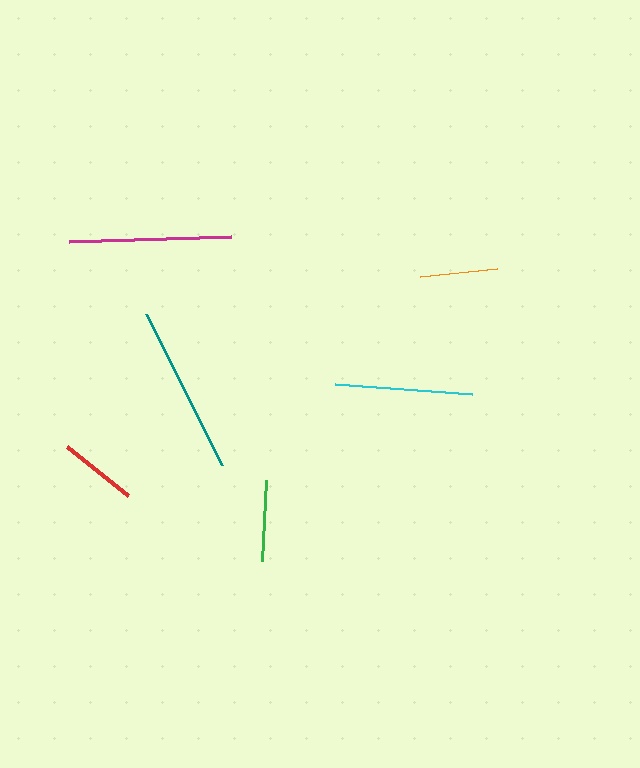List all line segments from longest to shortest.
From longest to shortest: teal, magenta, cyan, green, red, orange.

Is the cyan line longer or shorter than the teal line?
The teal line is longer than the cyan line.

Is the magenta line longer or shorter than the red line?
The magenta line is longer than the red line.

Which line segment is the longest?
The teal line is the longest at approximately 169 pixels.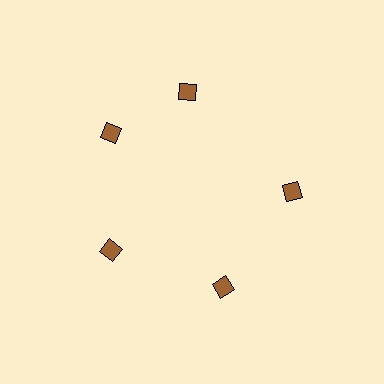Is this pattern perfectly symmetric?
No. The 5 brown diamonds are arranged in a ring, but one element near the 1 o'clock position is rotated out of alignment along the ring, breaking the 5-fold rotational symmetry.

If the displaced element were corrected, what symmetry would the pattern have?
It would have 5-fold rotational symmetry — the pattern would map onto itself every 72 degrees.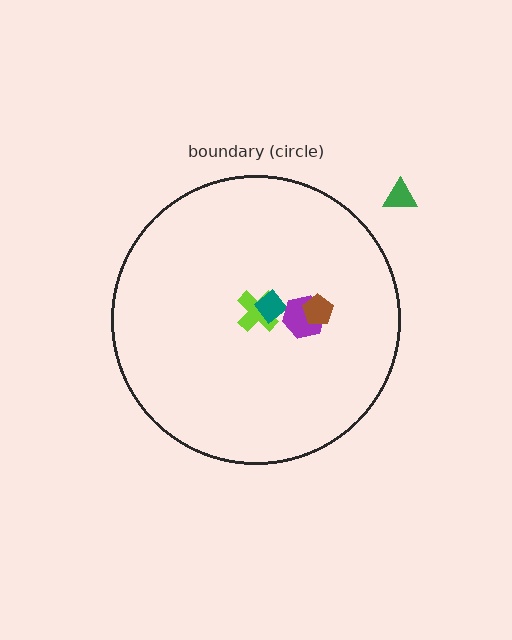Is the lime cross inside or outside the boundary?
Inside.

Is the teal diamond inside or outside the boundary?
Inside.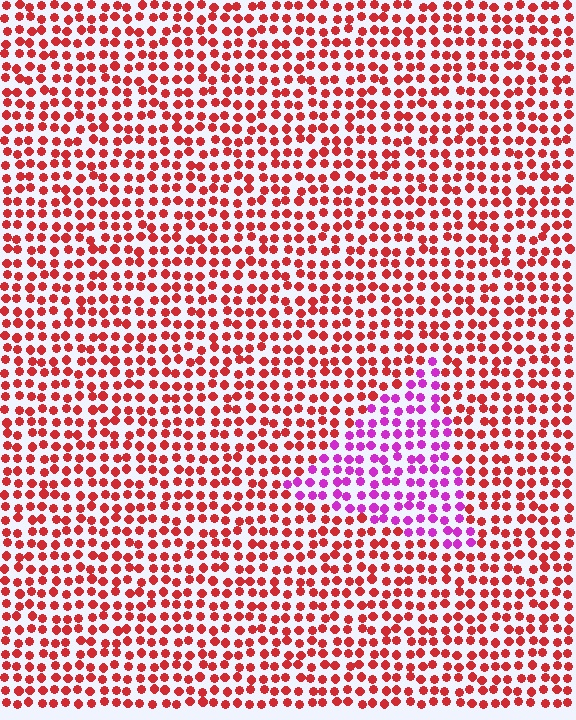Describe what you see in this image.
The image is filled with small red elements in a uniform arrangement. A triangle-shaped region is visible where the elements are tinted to a slightly different hue, forming a subtle color boundary.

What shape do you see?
I see a triangle.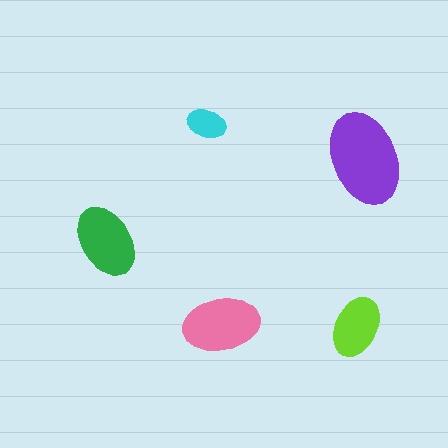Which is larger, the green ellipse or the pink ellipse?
The pink one.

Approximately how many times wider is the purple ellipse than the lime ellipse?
About 1.5 times wider.